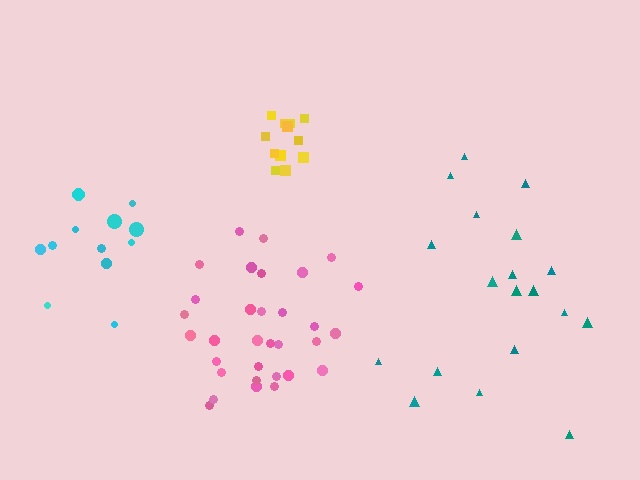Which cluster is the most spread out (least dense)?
Teal.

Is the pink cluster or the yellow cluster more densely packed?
Yellow.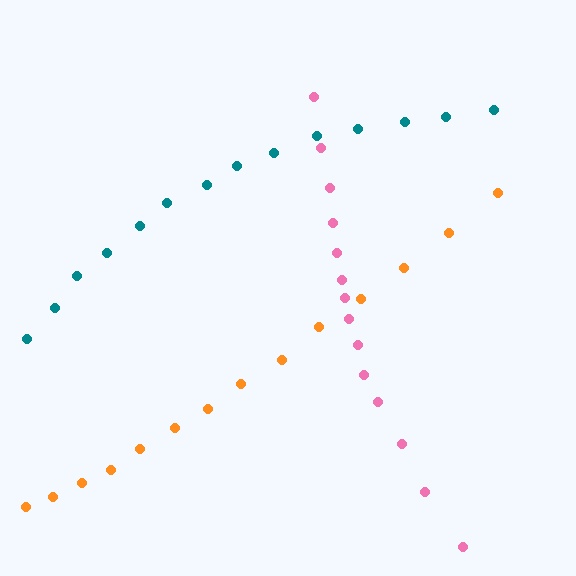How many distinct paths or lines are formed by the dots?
There are 3 distinct paths.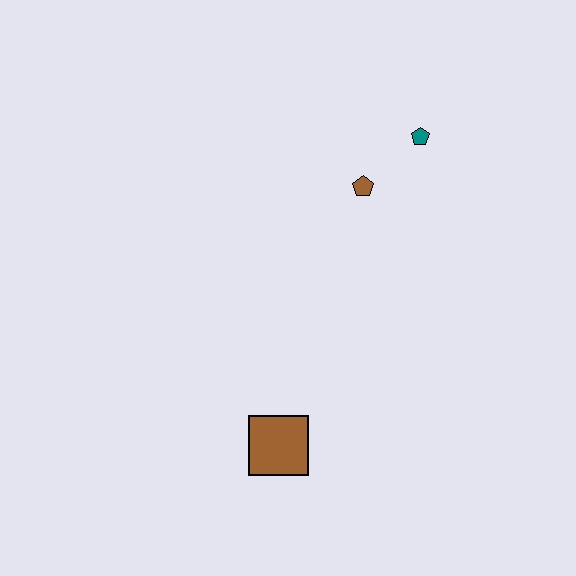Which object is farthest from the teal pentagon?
The brown square is farthest from the teal pentagon.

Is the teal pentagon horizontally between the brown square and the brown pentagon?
No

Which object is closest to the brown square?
The brown pentagon is closest to the brown square.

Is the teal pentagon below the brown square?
No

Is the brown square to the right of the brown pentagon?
No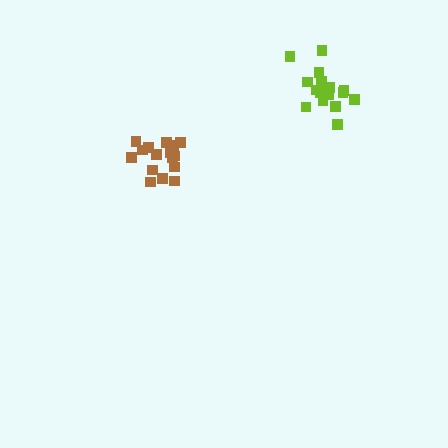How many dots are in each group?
Group 1: 16 dots, Group 2: 17 dots (33 total).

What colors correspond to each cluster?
The clusters are colored: brown, lime.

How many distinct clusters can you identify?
There are 2 distinct clusters.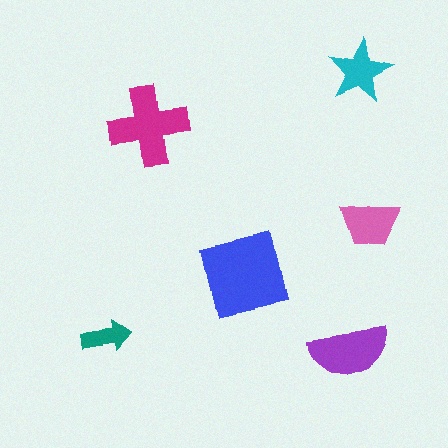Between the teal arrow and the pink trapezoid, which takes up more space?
The pink trapezoid.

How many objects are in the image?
There are 6 objects in the image.